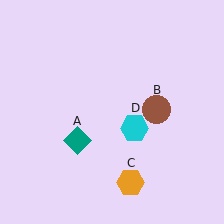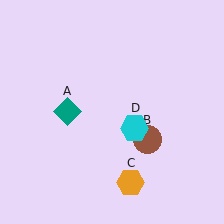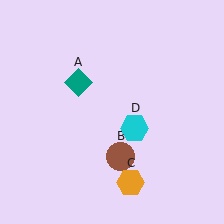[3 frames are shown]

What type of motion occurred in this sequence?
The teal diamond (object A), brown circle (object B) rotated clockwise around the center of the scene.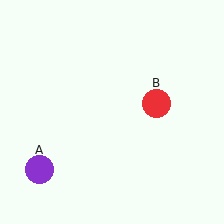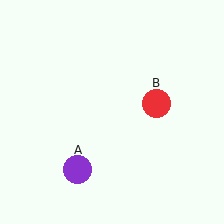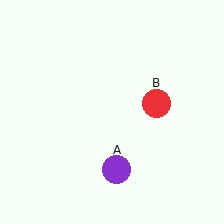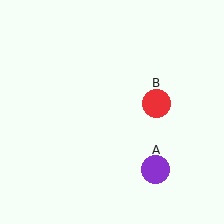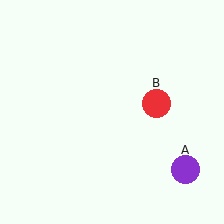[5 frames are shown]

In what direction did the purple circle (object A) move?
The purple circle (object A) moved right.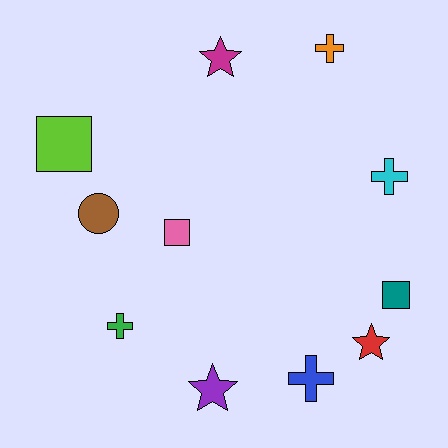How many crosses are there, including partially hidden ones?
There are 4 crosses.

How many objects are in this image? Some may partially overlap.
There are 11 objects.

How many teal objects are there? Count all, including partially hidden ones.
There is 1 teal object.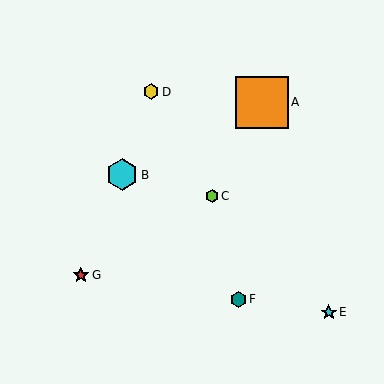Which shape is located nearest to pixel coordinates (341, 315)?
The cyan star (labeled E) at (329, 312) is nearest to that location.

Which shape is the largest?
The orange square (labeled A) is the largest.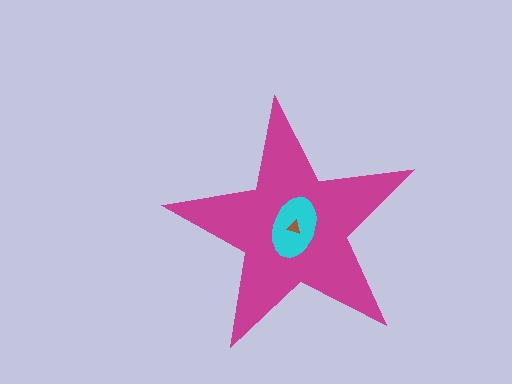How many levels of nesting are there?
3.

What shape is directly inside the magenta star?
The cyan ellipse.